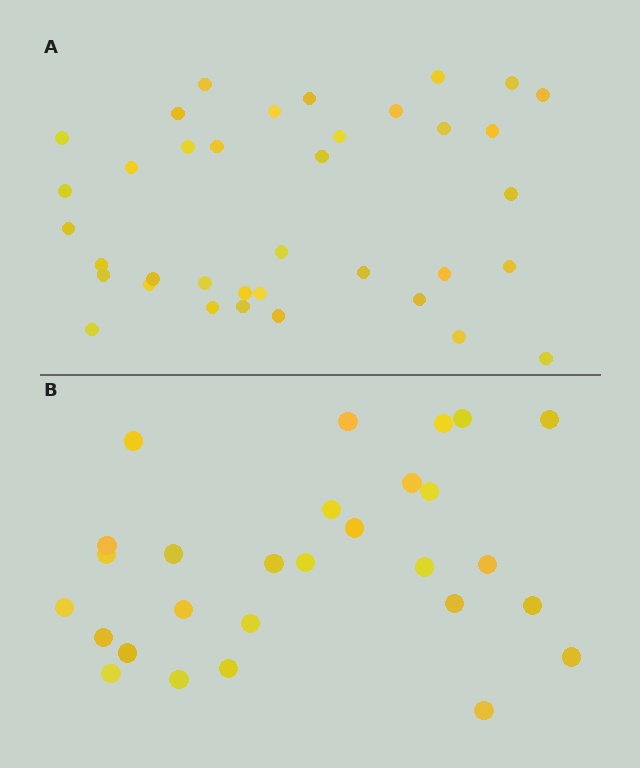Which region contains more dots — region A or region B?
Region A (the top region) has more dots.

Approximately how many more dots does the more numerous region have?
Region A has roughly 8 or so more dots than region B.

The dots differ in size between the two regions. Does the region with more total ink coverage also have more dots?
No. Region B has more total ink coverage because its dots are larger, but region A actually contains more individual dots. Total area can be misleading — the number of items is what matters here.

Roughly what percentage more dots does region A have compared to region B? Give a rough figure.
About 30% more.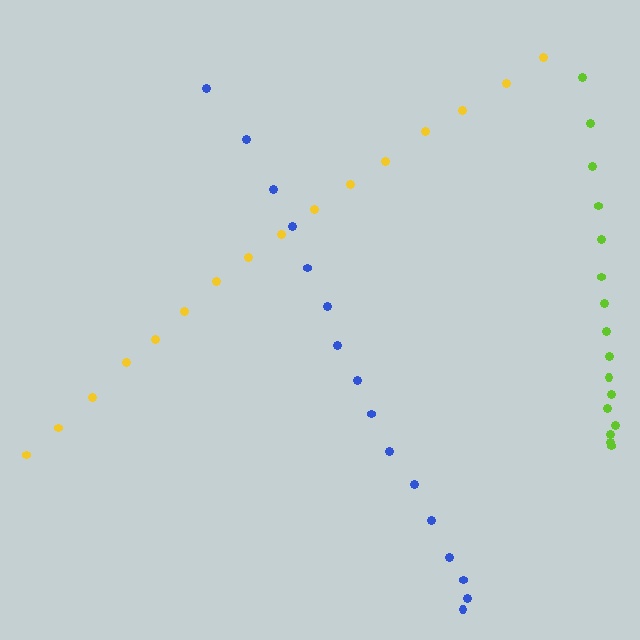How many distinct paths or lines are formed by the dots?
There are 3 distinct paths.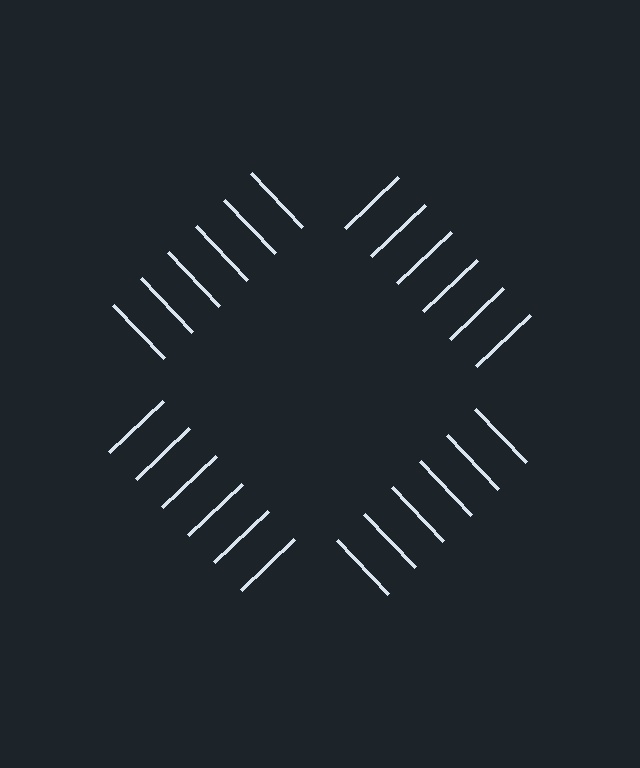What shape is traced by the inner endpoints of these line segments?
An illusory square — the line segments terminate on its edges but no continuous stroke is drawn.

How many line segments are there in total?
24 — 6 along each of the 4 edges.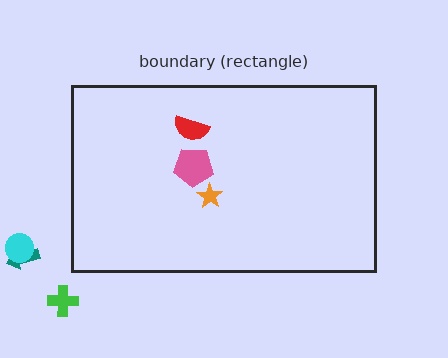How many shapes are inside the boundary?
3 inside, 3 outside.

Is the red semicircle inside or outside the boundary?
Inside.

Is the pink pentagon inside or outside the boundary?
Inside.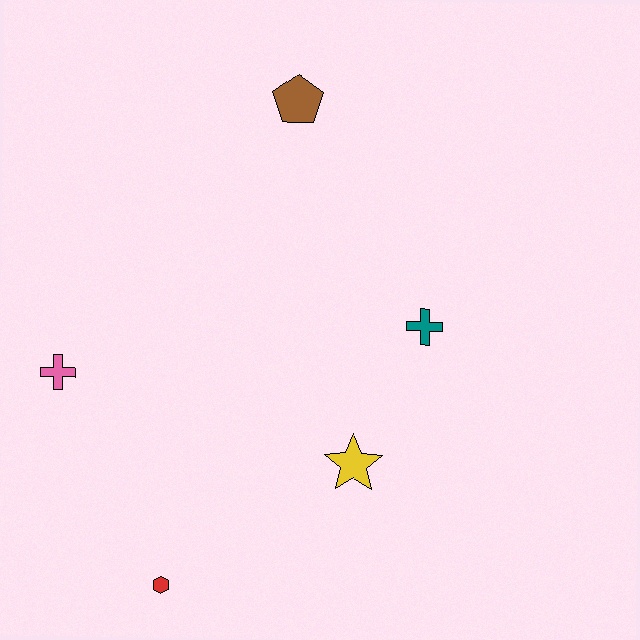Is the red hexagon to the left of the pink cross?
No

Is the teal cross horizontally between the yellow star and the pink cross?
No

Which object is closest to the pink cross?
The red hexagon is closest to the pink cross.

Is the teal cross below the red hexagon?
No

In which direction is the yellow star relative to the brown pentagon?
The yellow star is below the brown pentagon.